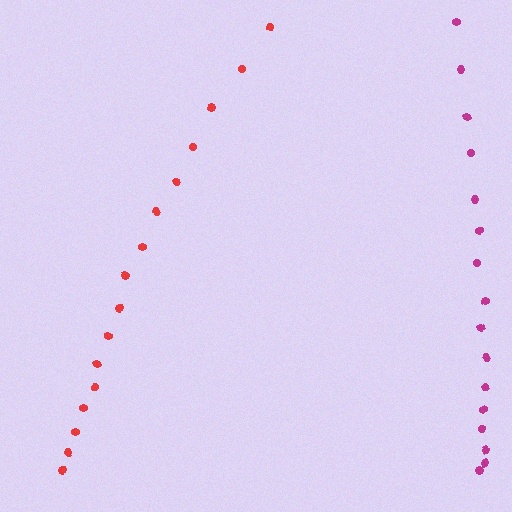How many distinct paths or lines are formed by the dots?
There are 2 distinct paths.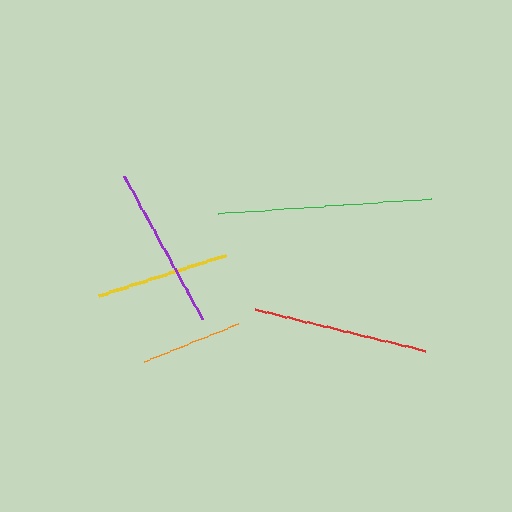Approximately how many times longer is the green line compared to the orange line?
The green line is approximately 2.1 times the length of the orange line.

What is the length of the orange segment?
The orange segment is approximately 101 pixels long.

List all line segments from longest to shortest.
From longest to shortest: green, red, purple, yellow, orange.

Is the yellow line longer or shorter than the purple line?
The purple line is longer than the yellow line.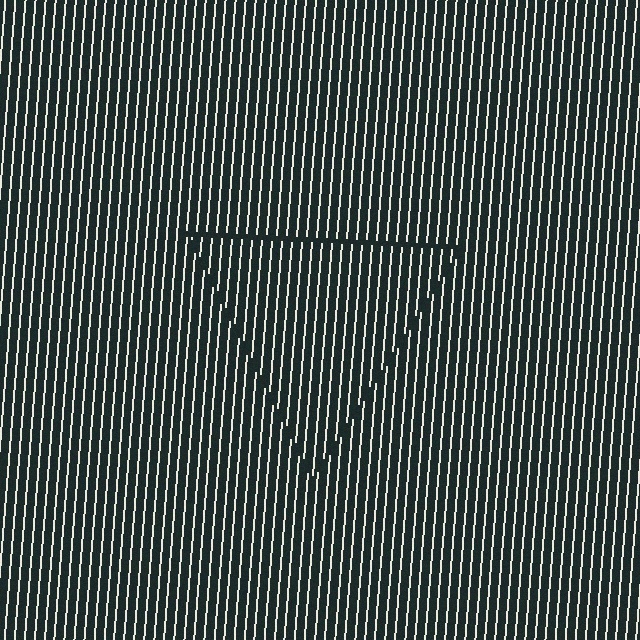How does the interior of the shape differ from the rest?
The interior of the shape contains the same grating, shifted by half a period — the contour is defined by the phase discontinuity where line-ends from the inner and outer gratings abut.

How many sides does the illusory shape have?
3 sides — the line-ends trace a triangle.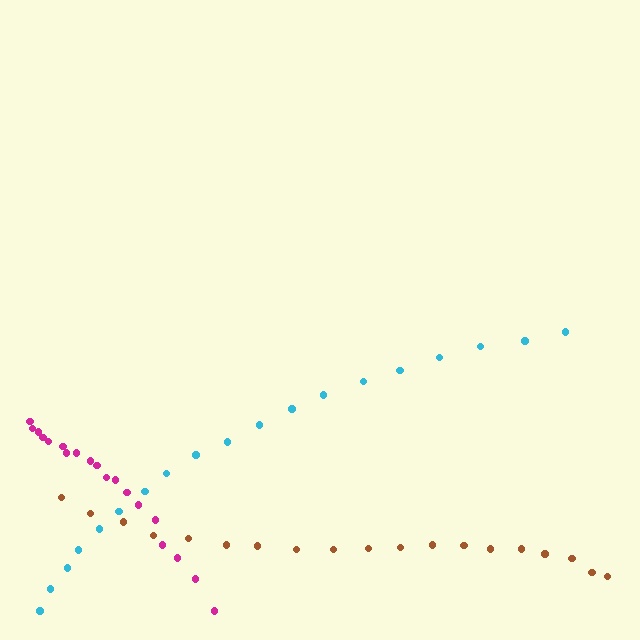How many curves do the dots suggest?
There are 3 distinct paths.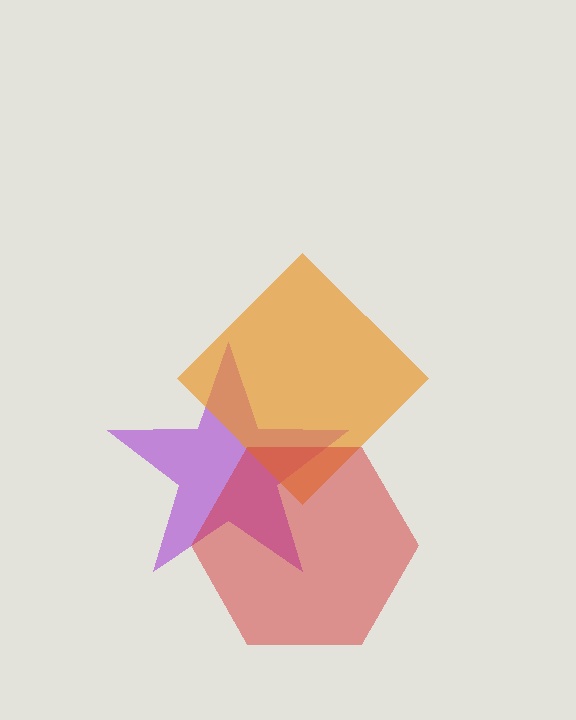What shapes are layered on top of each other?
The layered shapes are: a purple star, an orange diamond, a red hexagon.